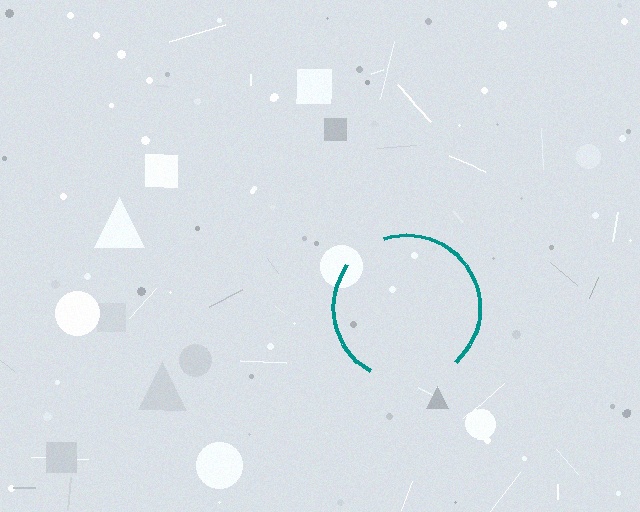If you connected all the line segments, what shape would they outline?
They would outline a circle.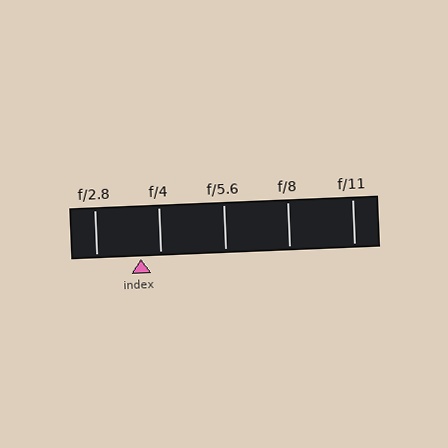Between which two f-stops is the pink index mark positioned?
The index mark is between f/2.8 and f/4.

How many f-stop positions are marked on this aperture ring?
There are 5 f-stop positions marked.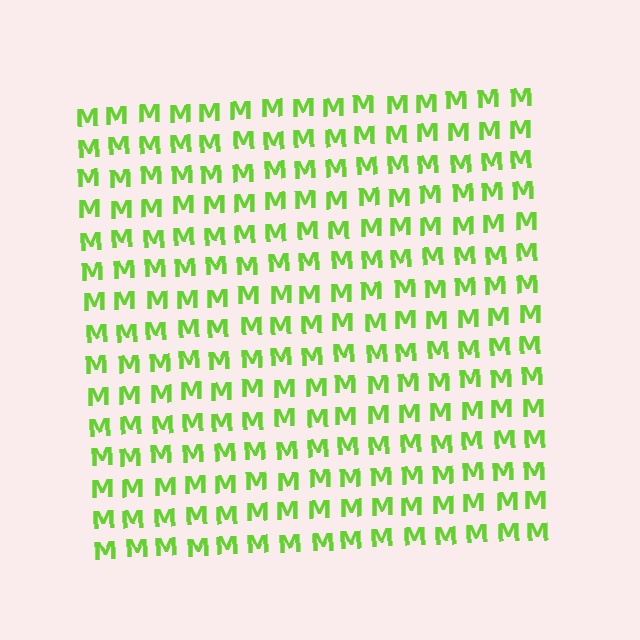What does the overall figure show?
The overall figure shows a square.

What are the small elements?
The small elements are letter M's.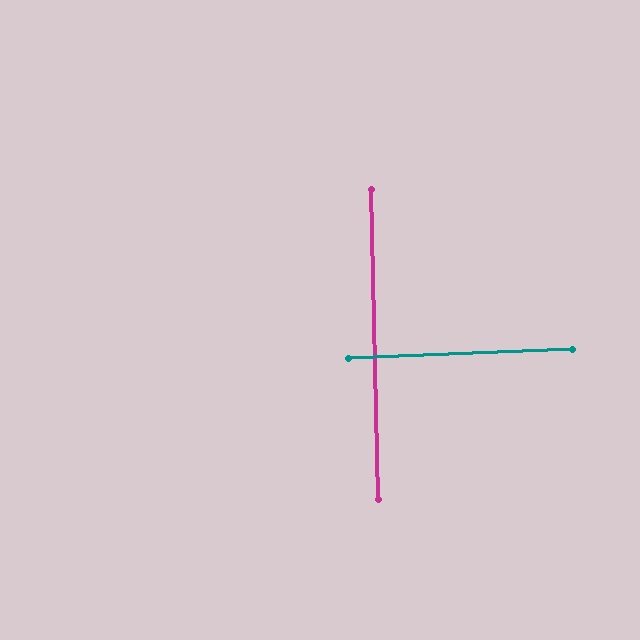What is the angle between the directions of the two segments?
Approximately 89 degrees.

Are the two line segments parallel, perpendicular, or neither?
Perpendicular — they meet at approximately 89°.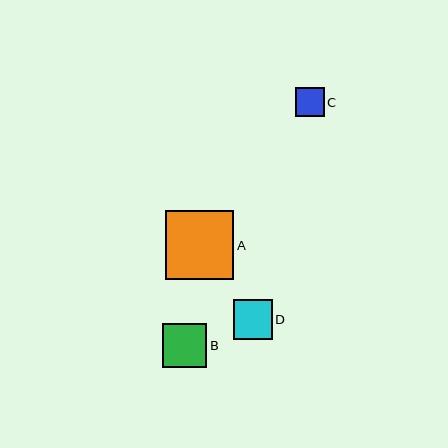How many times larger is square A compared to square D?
Square A is approximately 1.8 times the size of square D.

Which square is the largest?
Square A is the largest with a size of approximately 69 pixels.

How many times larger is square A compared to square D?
Square A is approximately 1.8 times the size of square D.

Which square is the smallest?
Square C is the smallest with a size of approximately 29 pixels.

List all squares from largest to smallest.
From largest to smallest: A, B, D, C.